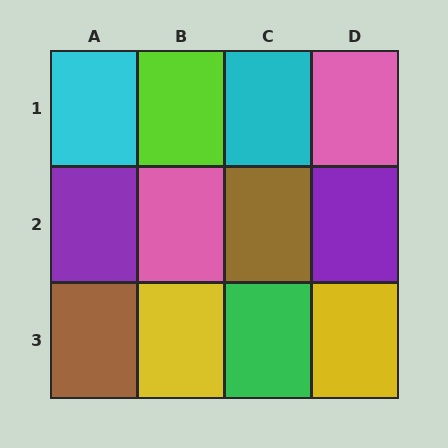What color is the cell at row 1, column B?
Lime.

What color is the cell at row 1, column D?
Pink.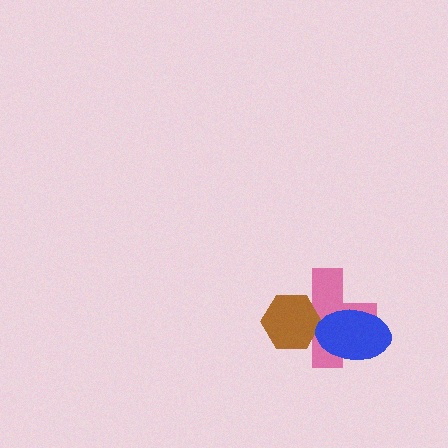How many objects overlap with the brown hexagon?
1 object overlaps with the brown hexagon.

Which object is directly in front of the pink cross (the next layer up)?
The brown hexagon is directly in front of the pink cross.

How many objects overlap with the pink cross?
2 objects overlap with the pink cross.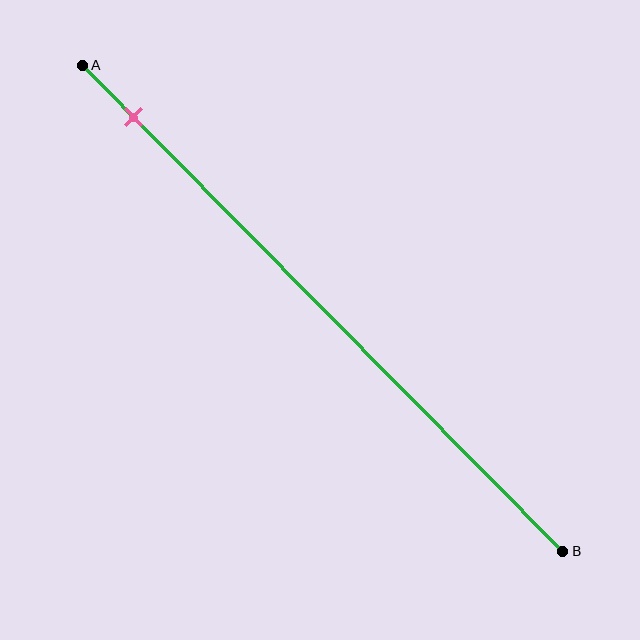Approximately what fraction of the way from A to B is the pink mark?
The pink mark is approximately 10% of the way from A to B.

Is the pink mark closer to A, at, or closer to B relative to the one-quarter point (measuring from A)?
The pink mark is closer to point A than the one-quarter point of segment AB.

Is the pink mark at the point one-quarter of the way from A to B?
No, the mark is at about 10% from A, not at the 25% one-quarter point.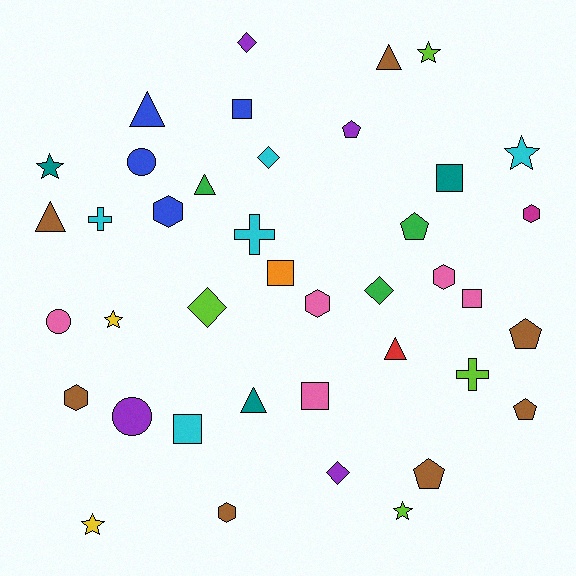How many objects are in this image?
There are 40 objects.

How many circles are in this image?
There are 3 circles.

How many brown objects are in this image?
There are 7 brown objects.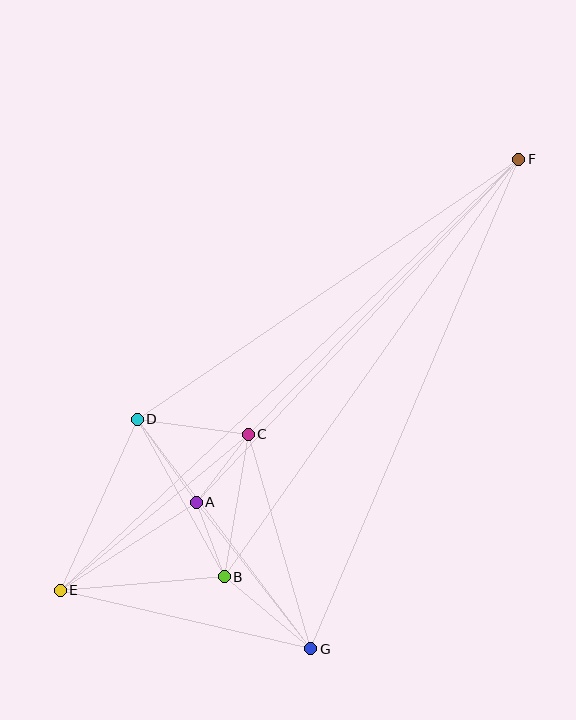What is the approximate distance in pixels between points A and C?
The distance between A and C is approximately 85 pixels.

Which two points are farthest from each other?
Points E and F are farthest from each other.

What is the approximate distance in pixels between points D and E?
The distance between D and E is approximately 188 pixels.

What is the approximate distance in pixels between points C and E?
The distance between C and E is approximately 245 pixels.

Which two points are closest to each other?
Points A and B are closest to each other.